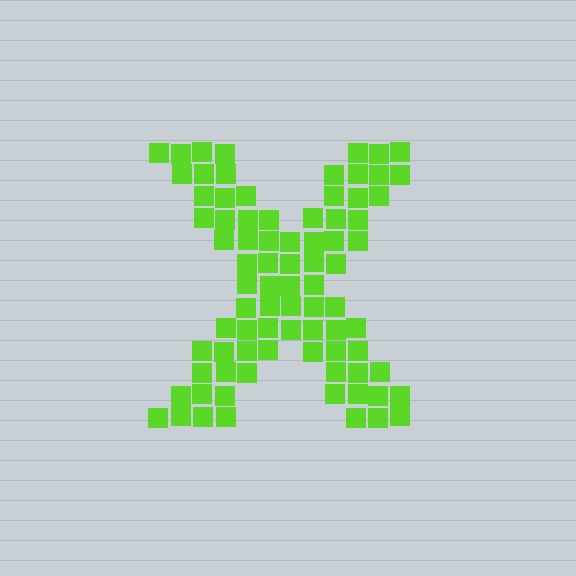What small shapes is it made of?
It is made of small squares.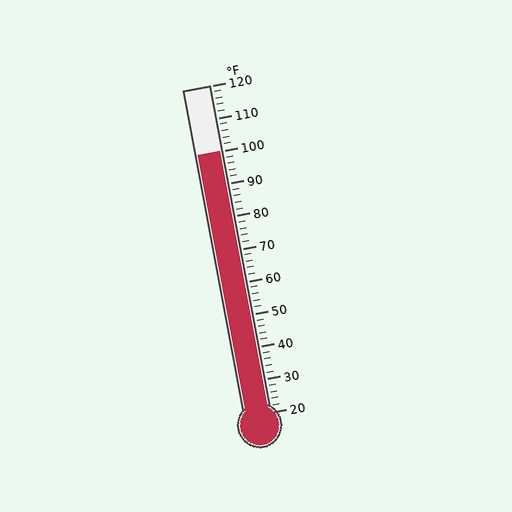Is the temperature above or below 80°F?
The temperature is above 80°F.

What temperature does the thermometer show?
The thermometer shows approximately 100°F.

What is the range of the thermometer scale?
The thermometer scale ranges from 20°F to 120°F.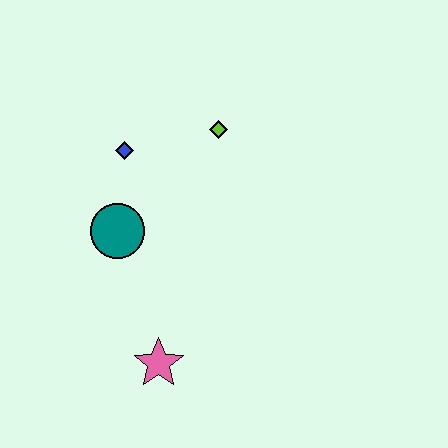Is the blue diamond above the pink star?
Yes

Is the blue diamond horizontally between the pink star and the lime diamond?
No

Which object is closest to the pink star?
The teal circle is closest to the pink star.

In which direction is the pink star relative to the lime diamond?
The pink star is below the lime diamond.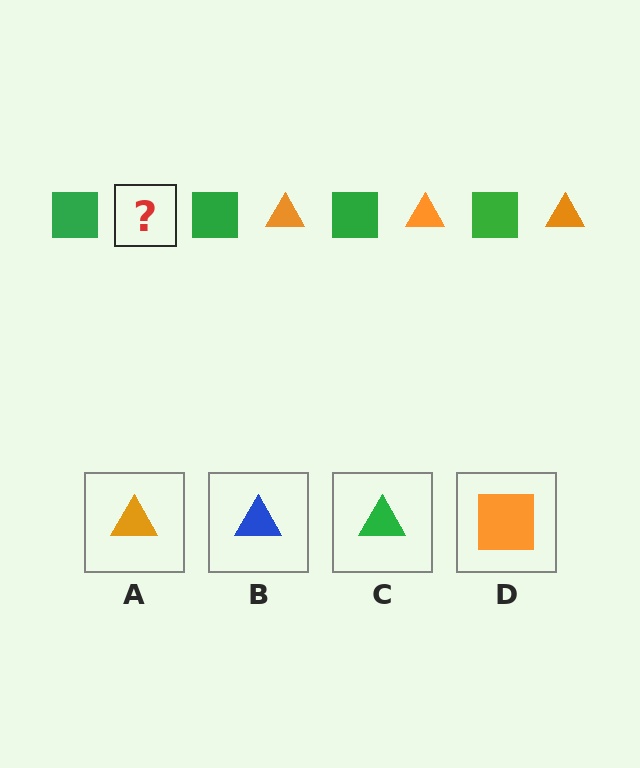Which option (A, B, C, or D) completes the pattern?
A.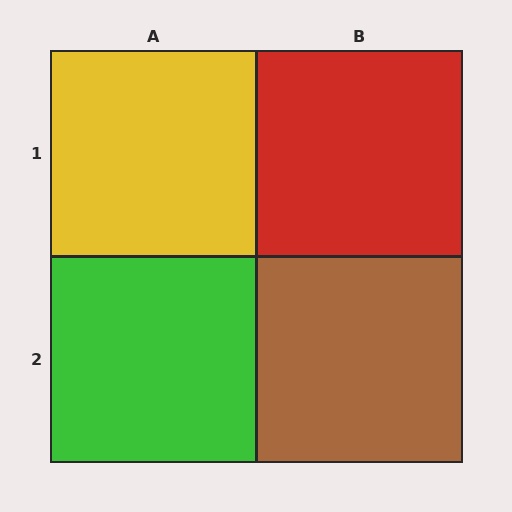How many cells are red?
1 cell is red.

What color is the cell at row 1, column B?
Red.